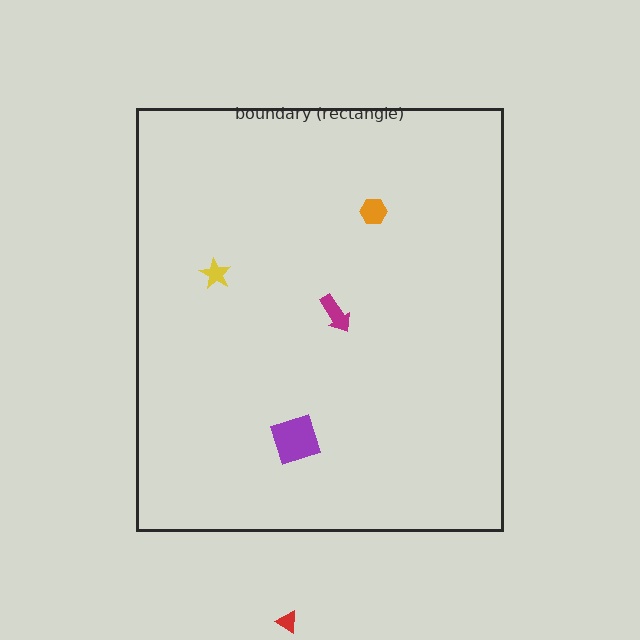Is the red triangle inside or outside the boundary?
Outside.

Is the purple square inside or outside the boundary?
Inside.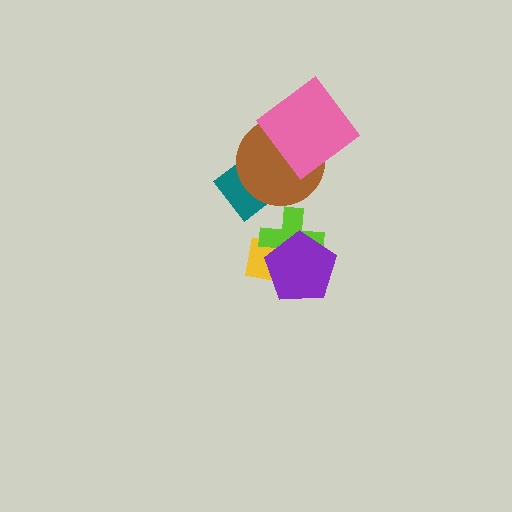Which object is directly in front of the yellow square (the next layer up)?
The lime cross is directly in front of the yellow square.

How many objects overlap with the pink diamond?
1 object overlaps with the pink diamond.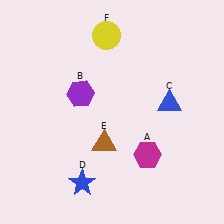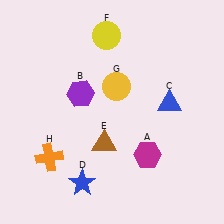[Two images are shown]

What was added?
A yellow circle (G), an orange cross (H) were added in Image 2.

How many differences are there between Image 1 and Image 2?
There are 2 differences between the two images.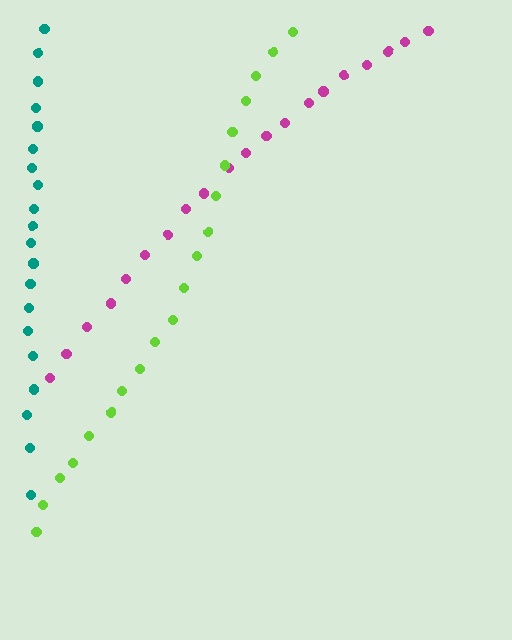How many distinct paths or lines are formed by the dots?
There are 3 distinct paths.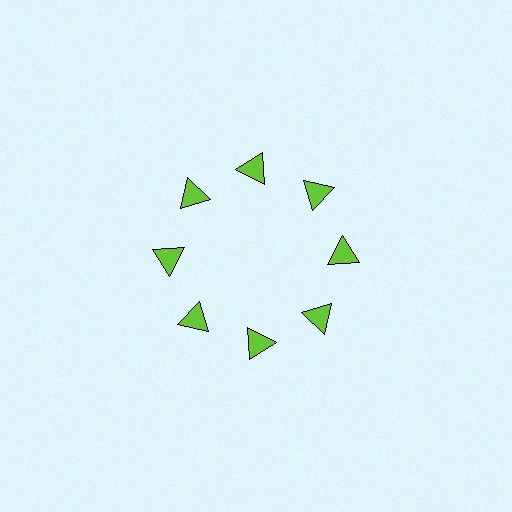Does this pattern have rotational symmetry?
Yes, this pattern has 8-fold rotational symmetry. It looks the same after rotating 45 degrees around the center.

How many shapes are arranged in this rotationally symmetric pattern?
There are 8 shapes, arranged in 8 groups of 1.